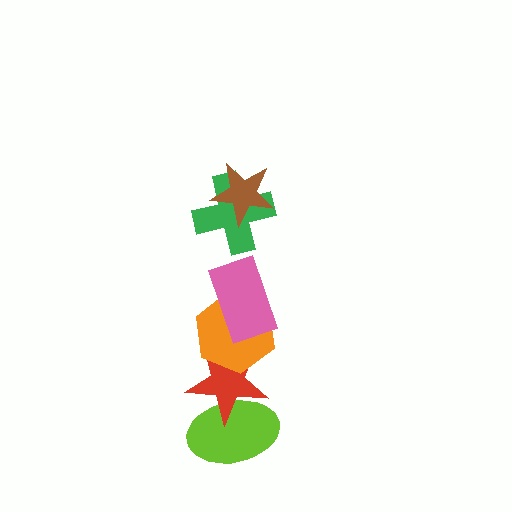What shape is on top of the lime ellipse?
The red star is on top of the lime ellipse.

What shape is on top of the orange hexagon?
The pink rectangle is on top of the orange hexagon.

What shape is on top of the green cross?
The brown star is on top of the green cross.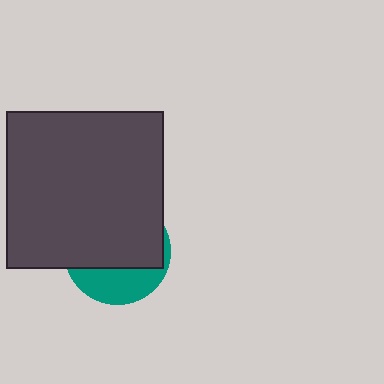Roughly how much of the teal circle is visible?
A small part of it is visible (roughly 32%).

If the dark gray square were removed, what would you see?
You would see the complete teal circle.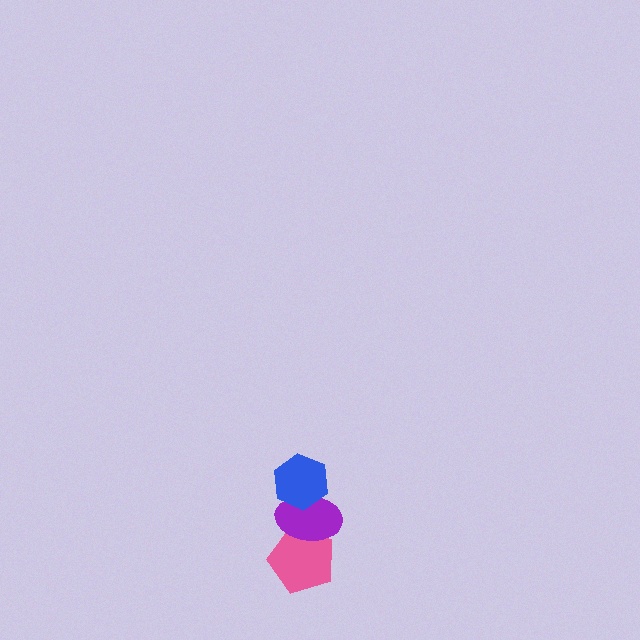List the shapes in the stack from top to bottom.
From top to bottom: the blue hexagon, the purple ellipse, the pink pentagon.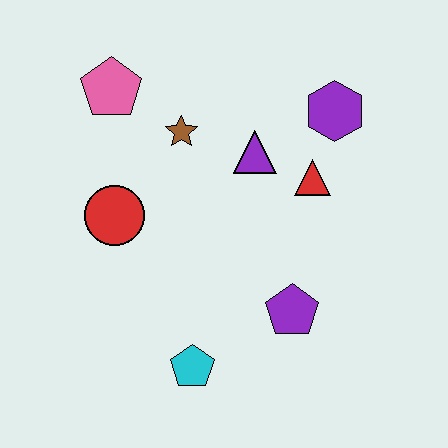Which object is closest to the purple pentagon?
The cyan pentagon is closest to the purple pentagon.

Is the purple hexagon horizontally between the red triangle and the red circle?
No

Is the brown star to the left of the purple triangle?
Yes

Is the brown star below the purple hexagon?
Yes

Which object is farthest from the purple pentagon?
The pink pentagon is farthest from the purple pentagon.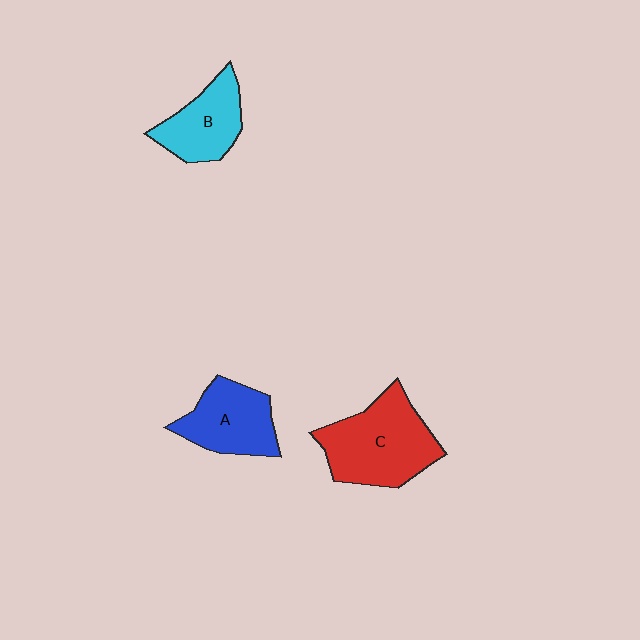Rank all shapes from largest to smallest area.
From largest to smallest: C (red), A (blue), B (cyan).